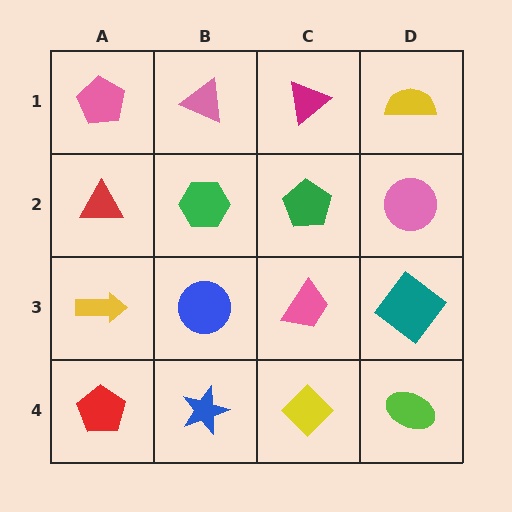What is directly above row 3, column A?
A red triangle.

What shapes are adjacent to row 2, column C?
A magenta triangle (row 1, column C), a pink trapezoid (row 3, column C), a green hexagon (row 2, column B), a pink circle (row 2, column D).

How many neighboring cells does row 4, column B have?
3.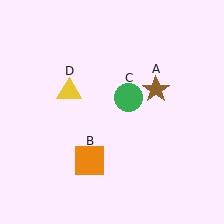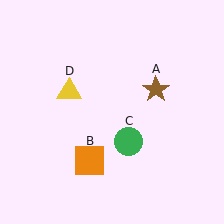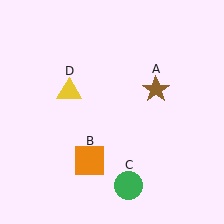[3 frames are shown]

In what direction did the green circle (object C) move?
The green circle (object C) moved down.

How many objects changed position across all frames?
1 object changed position: green circle (object C).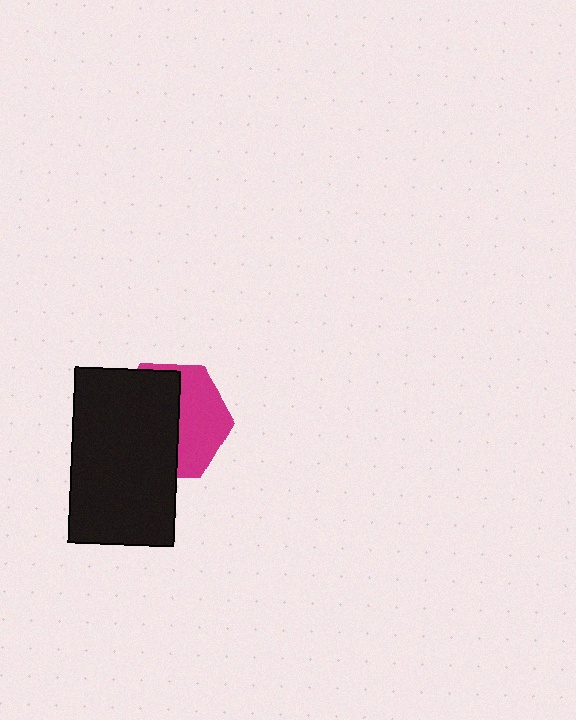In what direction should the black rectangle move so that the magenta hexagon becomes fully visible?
The black rectangle should move left. That is the shortest direction to clear the overlap and leave the magenta hexagon fully visible.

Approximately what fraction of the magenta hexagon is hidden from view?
Roughly 57% of the magenta hexagon is hidden behind the black rectangle.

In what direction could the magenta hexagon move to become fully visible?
The magenta hexagon could move right. That would shift it out from behind the black rectangle entirely.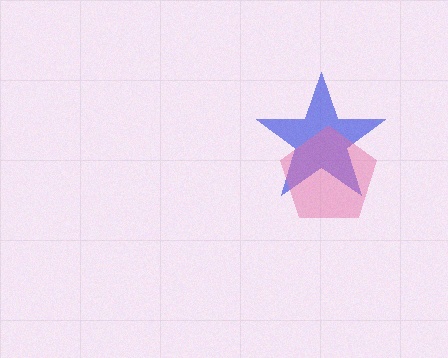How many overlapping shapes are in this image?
There are 2 overlapping shapes in the image.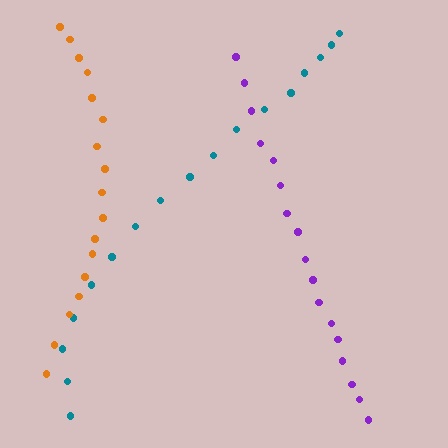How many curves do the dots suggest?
There are 3 distinct paths.